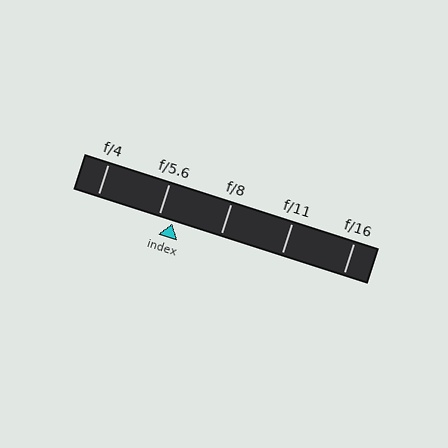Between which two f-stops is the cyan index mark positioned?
The index mark is between f/5.6 and f/8.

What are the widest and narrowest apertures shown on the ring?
The widest aperture shown is f/4 and the narrowest is f/16.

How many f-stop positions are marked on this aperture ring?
There are 5 f-stop positions marked.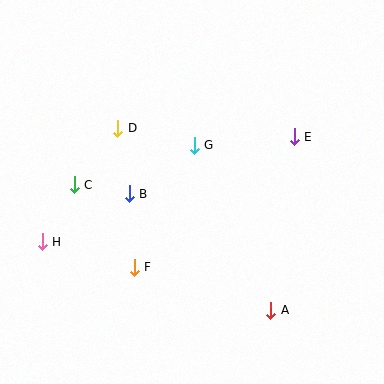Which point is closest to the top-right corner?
Point E is closest to the top-right corner.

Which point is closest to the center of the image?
Point G at (194, 145) is closest to the center.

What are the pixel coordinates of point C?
Point C is at (74, 185).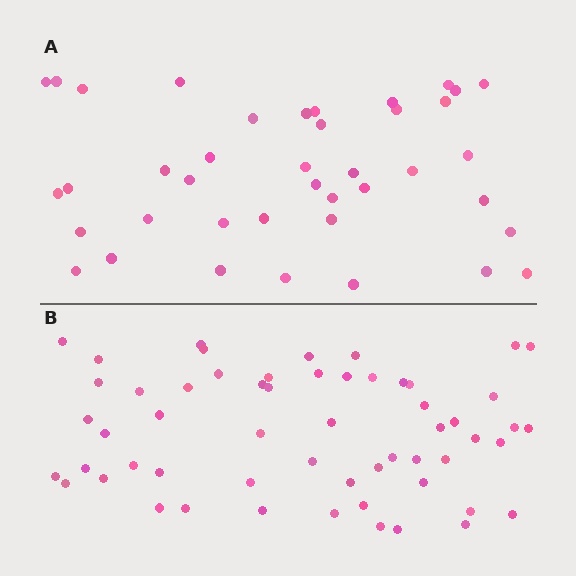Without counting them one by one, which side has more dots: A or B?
Region B (the bottom region) has more dots.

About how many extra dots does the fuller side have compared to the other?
Region B has approximately 15 more dots than region A.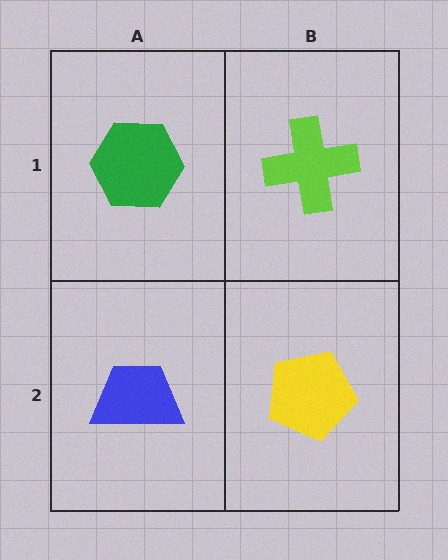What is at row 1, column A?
A green hexagon.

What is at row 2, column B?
A yellow pentagon.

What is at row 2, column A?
A blue trapezoid.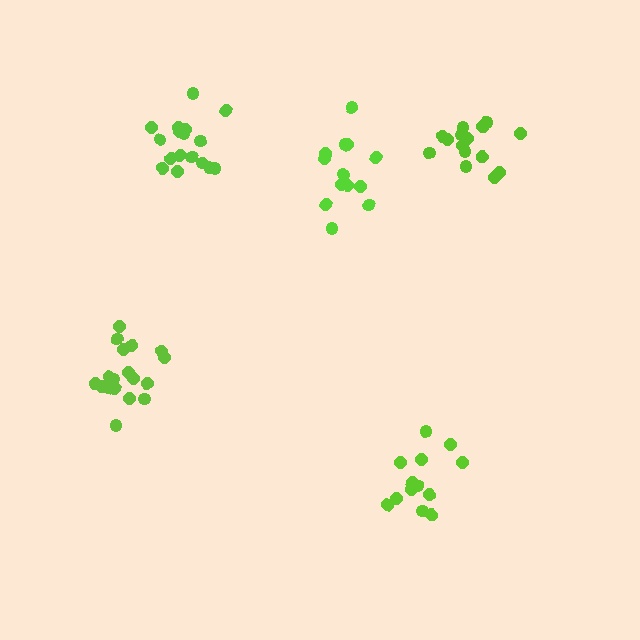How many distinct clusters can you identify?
There are 5 distinct clusters.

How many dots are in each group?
Group 1: 17 dots, Group 2: 15 dots, Group 3: 18 dots, Group 4: 13 dots, Group 5: 13 dots (76 total).